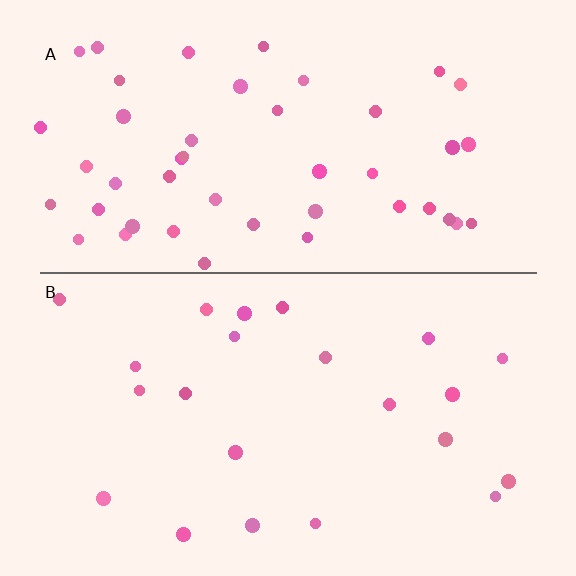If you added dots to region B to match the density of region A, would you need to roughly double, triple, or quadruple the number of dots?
Approximately double.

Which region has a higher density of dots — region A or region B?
A (the top).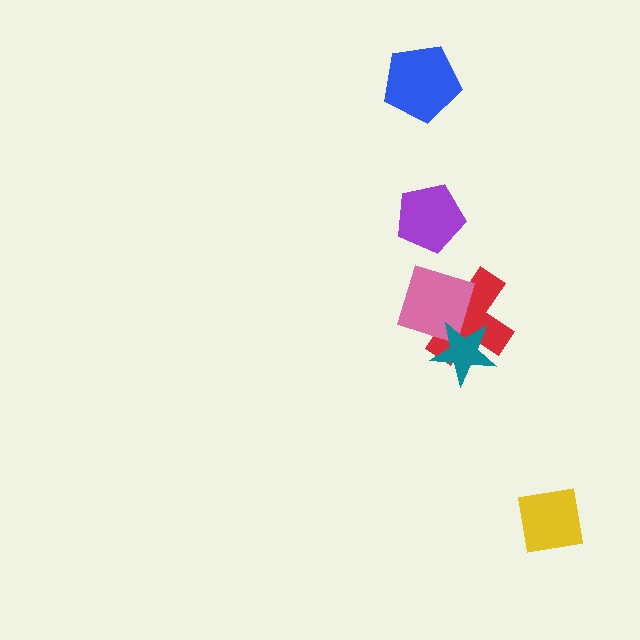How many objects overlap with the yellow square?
0 objects overlap with the yellow square.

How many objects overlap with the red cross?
2 objects overlap with the red cross.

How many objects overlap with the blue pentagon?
0 objects overlap with the blue pentagon.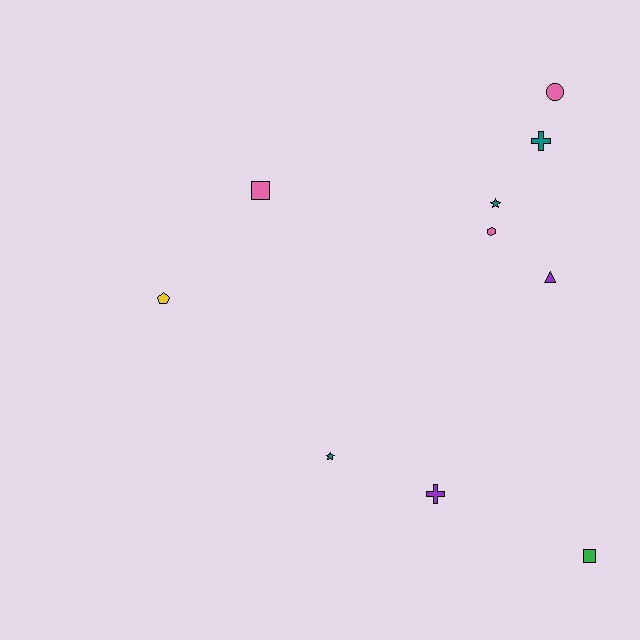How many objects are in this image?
There are 10 objects.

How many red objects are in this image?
There are no red objects.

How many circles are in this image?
There is 1 circle.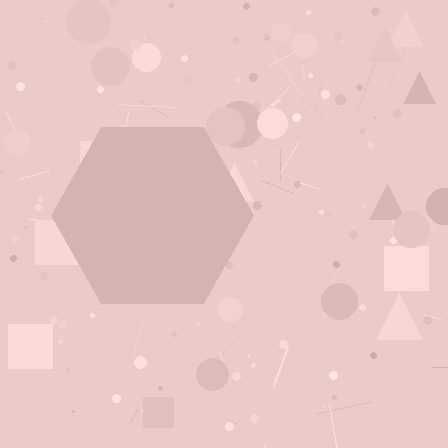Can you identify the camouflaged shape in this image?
The camouflaged shape is a hexagon.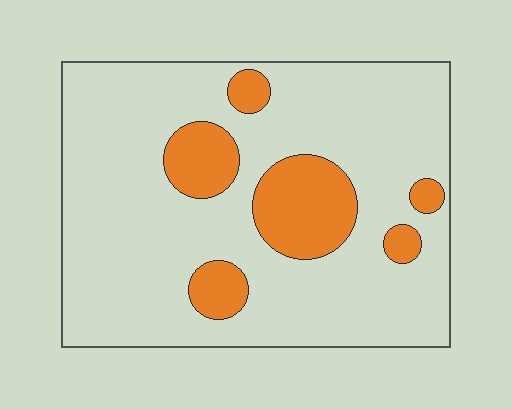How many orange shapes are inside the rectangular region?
6.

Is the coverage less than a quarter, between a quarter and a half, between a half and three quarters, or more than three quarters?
Less than a quarter.